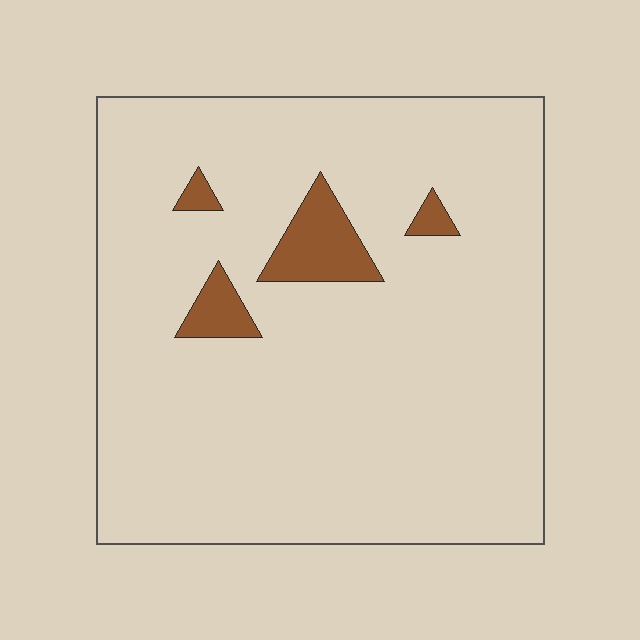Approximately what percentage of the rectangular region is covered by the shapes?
Approximately 5%.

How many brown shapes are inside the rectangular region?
4.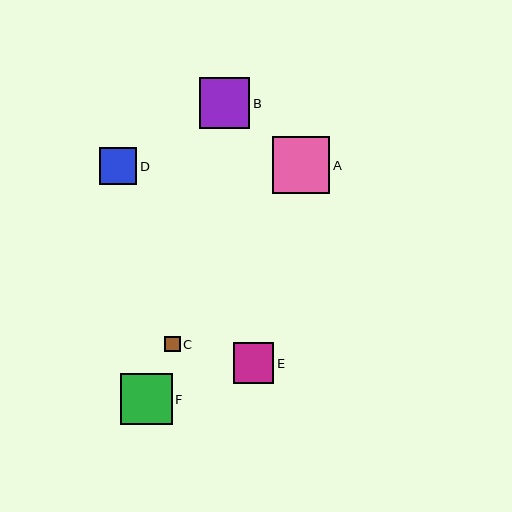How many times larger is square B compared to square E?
Square B is approximately 1.2 times the size of square E.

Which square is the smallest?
Square C is the smallest with a size of approximately 15 pixels.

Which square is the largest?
Square A is the largest with a size of approximately 58 pixels.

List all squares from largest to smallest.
From largest to smallest: A, F, B, E, D, C.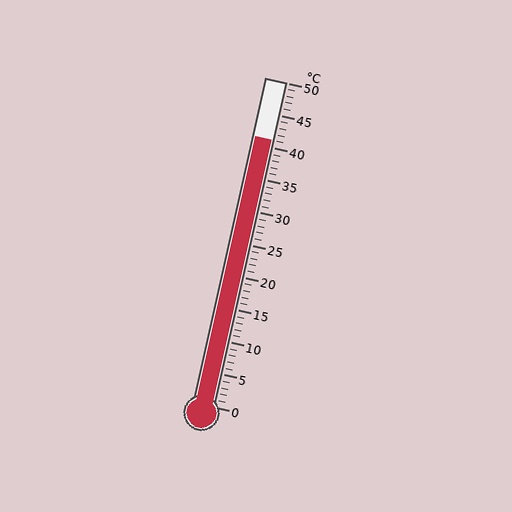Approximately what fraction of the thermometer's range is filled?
The thermometer is filled to approximately 80% of its range.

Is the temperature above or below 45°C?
The temperature is below 45°C.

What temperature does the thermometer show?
The thermometer shows approximately 41°C.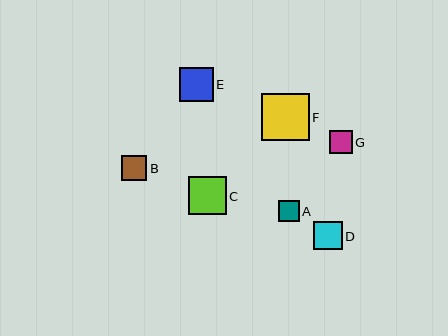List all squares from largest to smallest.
From largest to smallest: F, C, E, D, B, G, A.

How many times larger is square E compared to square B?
Square E is approximately 1.3 times the size of square B.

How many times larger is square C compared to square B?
Square C is approximately 1.5 times the size of square B.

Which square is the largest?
Square F is the largest with a size of approximately 48 pixels.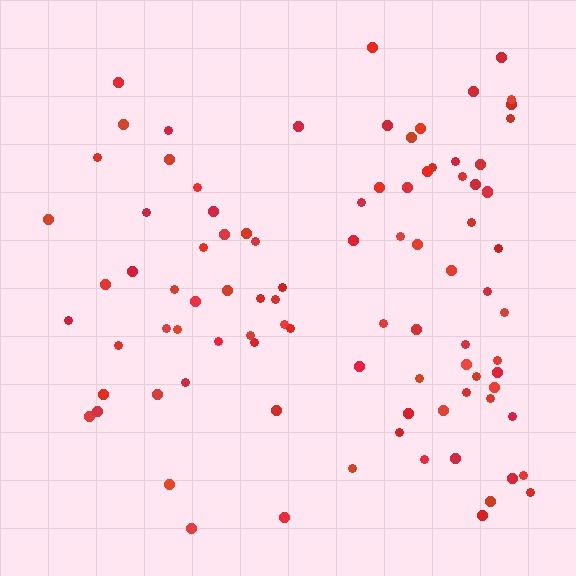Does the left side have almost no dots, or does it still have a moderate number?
Still a moderate number, just noticeably fewer than the right.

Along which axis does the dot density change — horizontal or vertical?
Horizontal.